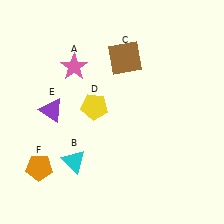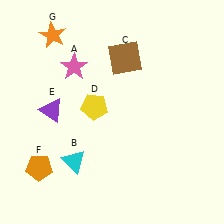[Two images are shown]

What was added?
An orange star (G) was added in Image 2.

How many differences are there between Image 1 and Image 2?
There is 1 difference between the two images.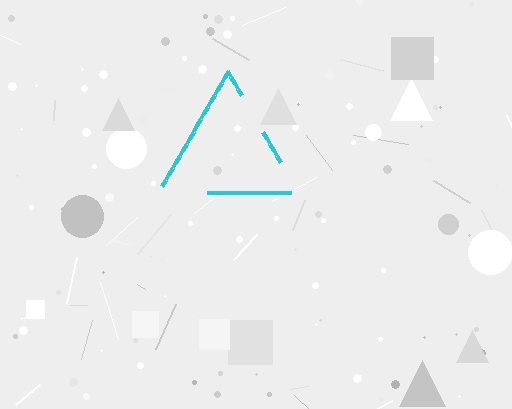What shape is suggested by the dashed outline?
The dashed outline suggests a triangle.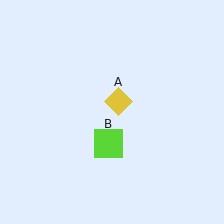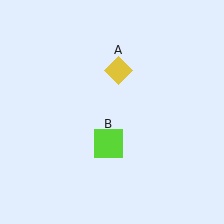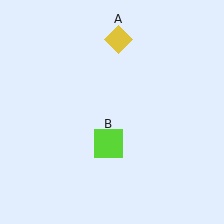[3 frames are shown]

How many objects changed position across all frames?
1 object changed position: yellow diamond (object A).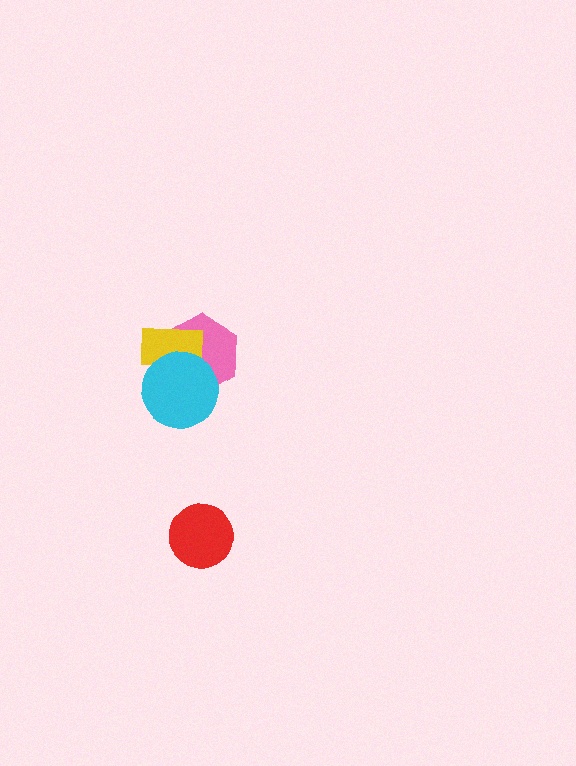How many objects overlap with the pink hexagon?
2 objects overlap with the pink hexagon.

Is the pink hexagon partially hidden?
Yes, it is partially covered by another shape.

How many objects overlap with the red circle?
0 objects overlap with the red circle.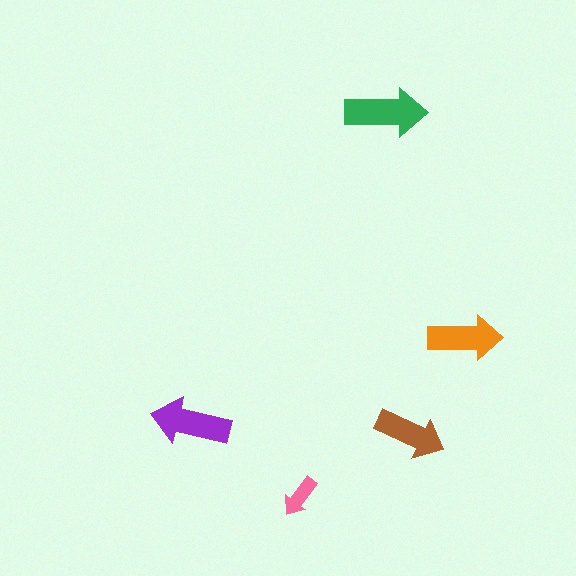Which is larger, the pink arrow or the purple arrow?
The purple one.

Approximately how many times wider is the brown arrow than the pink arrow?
About 1.5 times wider.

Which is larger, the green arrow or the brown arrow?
The green one.